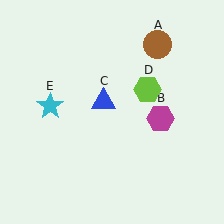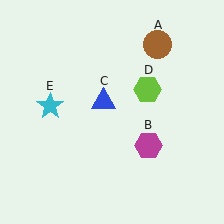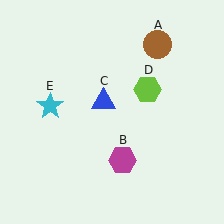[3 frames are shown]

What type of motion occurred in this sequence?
The magenta hexagon (object B) rotated clockwise around the center of the scene.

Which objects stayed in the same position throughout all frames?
Brown circle (object A) and blue triangle (object C) and lime hexagon (object D) and cyan star (object E) remained stationary.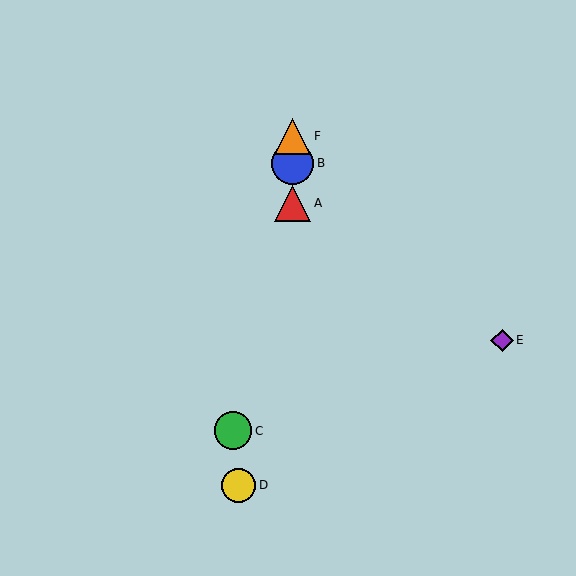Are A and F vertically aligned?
Yes, both are at x≈293.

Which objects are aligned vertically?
Objects A, B, F are aligned vertically.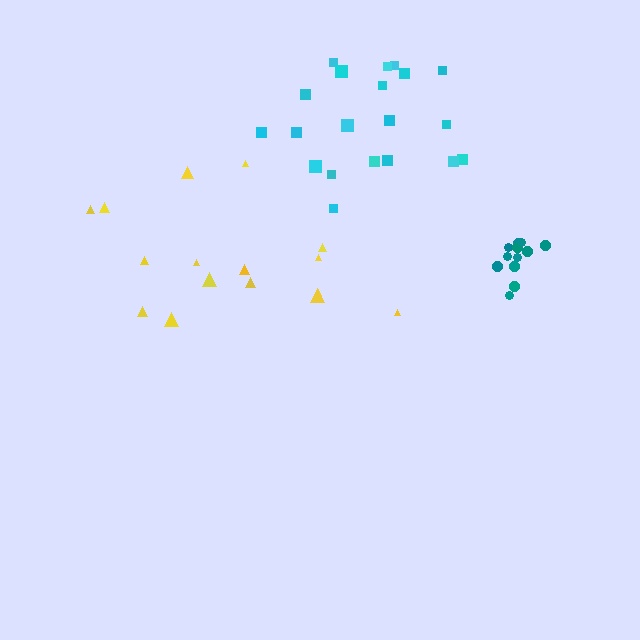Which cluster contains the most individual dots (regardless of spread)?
Cyan (20).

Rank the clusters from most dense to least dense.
teal, cyan, yellow.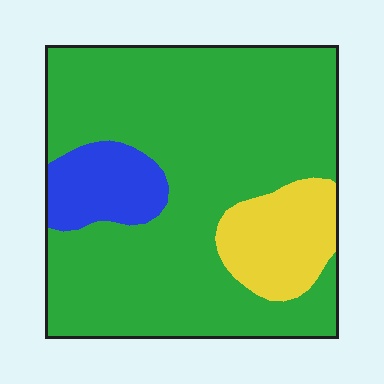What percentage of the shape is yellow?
Yellow takes up about one eighth (1/8) of the shape.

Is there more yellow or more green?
Green.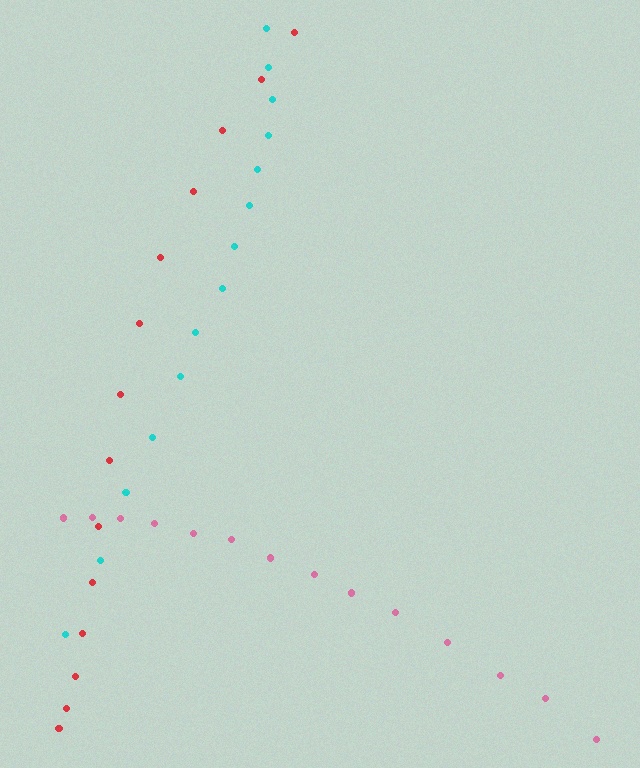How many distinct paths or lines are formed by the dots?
There are 3 distinct paths.